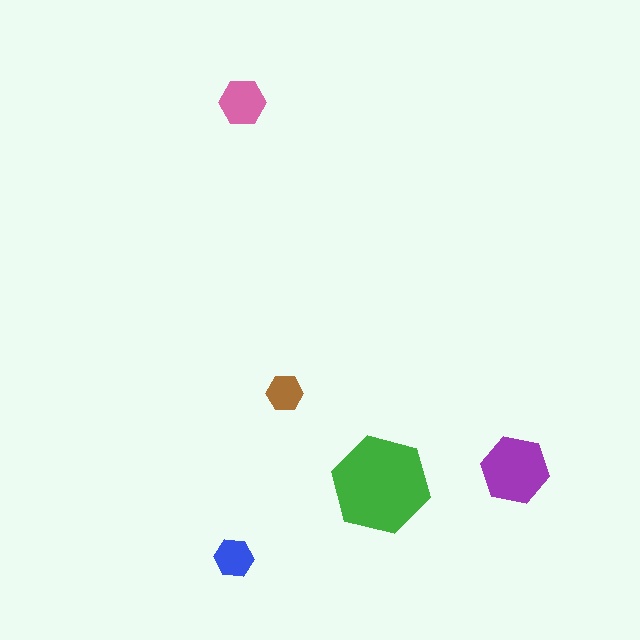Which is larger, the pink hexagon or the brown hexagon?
The pink one.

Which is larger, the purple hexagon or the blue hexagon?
The purple one.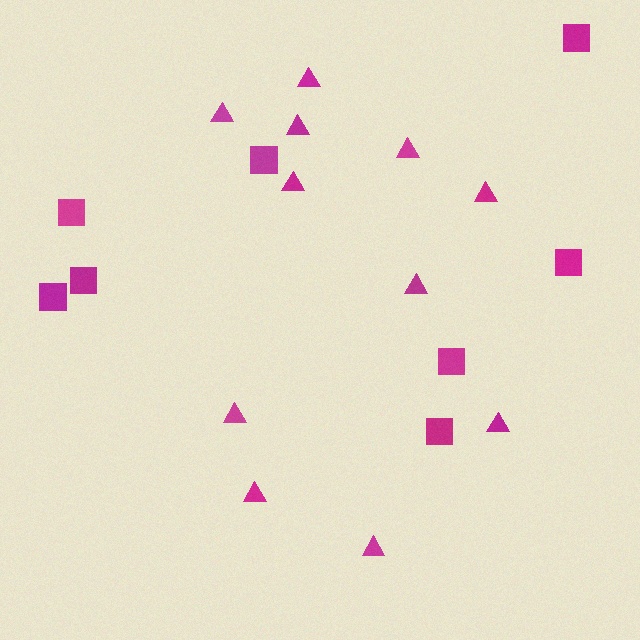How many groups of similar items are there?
There are 2 groups: one group of triangles (11) and one group of squares (8).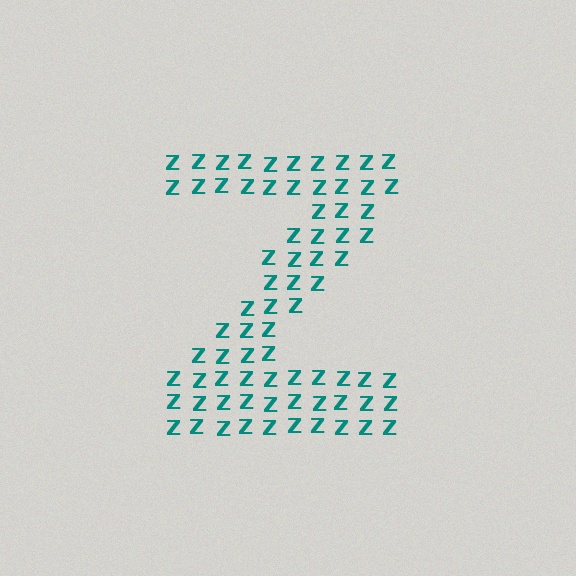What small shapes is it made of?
It is made of small letter Z's.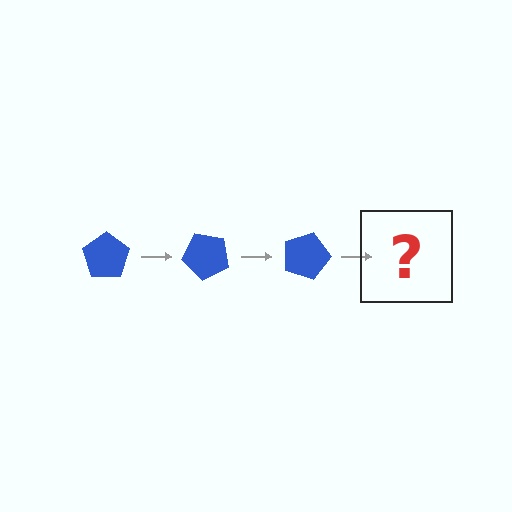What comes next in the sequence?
The next element should be a blue pentagon rotated 135 degrees.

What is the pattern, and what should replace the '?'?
The pattern is that the pentagon rotates 45 degrees each step. The '?' should be a blue pentagon rotated 135 degrees.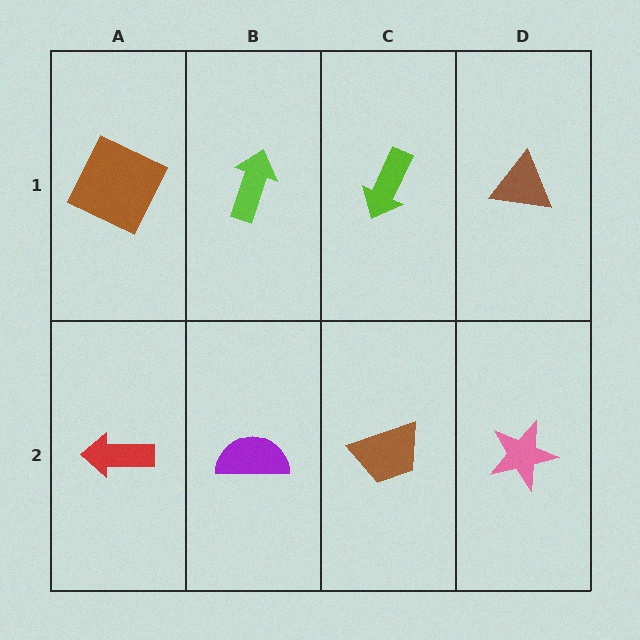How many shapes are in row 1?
4 shapes.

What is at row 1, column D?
A brown triangle.